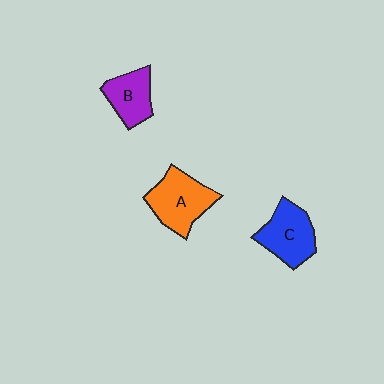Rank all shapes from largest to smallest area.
From largest to smallest: A (orange), C (blue), B (purple).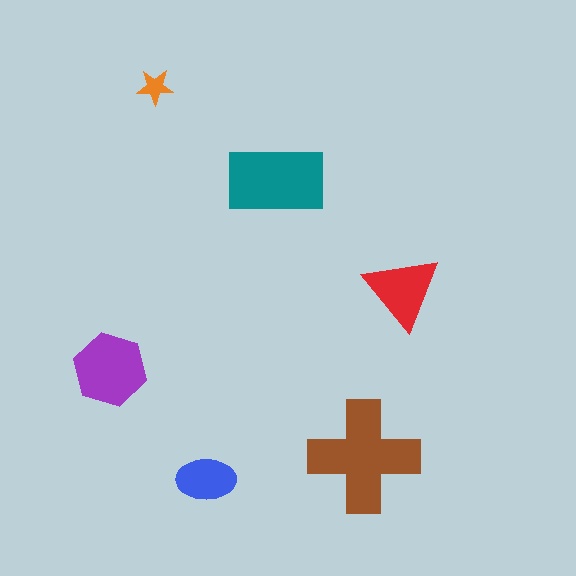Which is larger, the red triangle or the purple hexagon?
The purple hexagon.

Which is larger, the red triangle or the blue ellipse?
The red triangle.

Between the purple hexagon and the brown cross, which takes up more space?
The brown cross.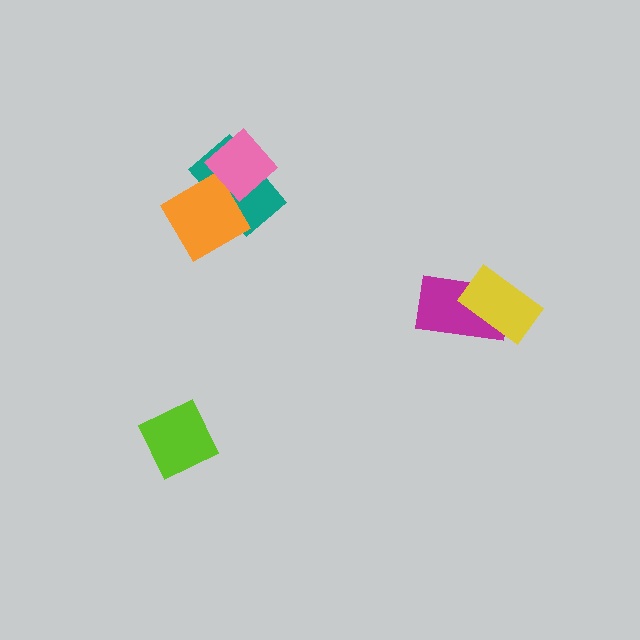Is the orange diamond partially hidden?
Yes, it is partially covered by another shape.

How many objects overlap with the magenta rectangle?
1 object overlaps with the magenta rectangle.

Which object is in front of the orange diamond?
The pink diamond is in front of the orange diamond.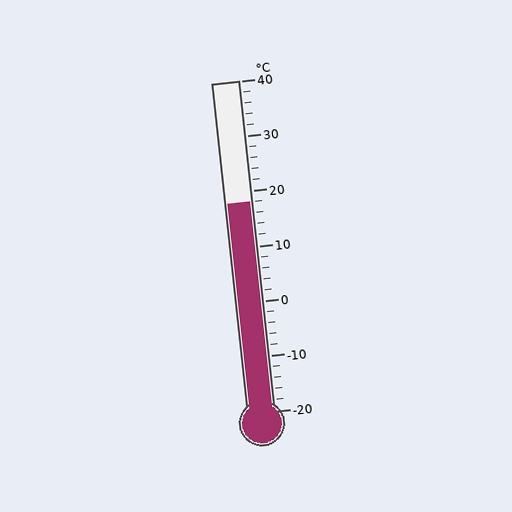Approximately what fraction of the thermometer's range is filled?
The thermometer is filled to approximately 65% of its range.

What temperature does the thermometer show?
The thermometer shows approximately 18°C.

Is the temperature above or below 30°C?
The temperature is below 30°C.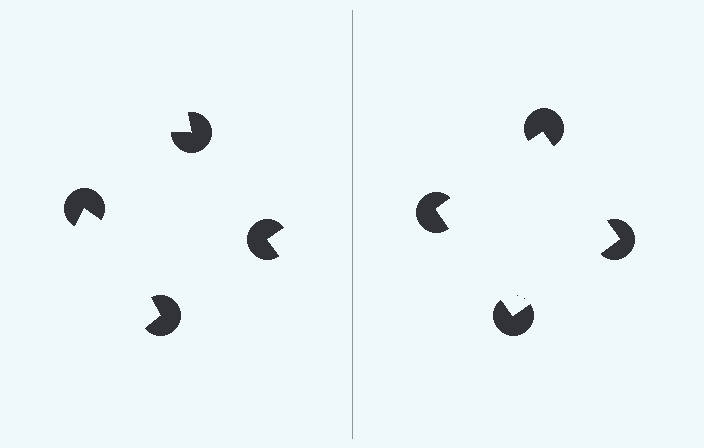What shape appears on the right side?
An illusory square.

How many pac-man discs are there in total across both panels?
8 — 4 on each side.